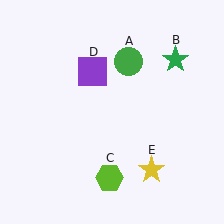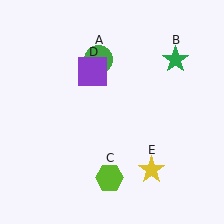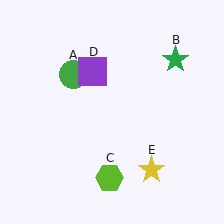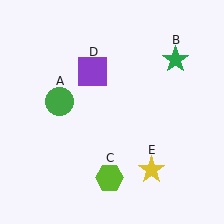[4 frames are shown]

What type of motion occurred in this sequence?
The green circle (object A) rotated counterclockwise around the center of the scene.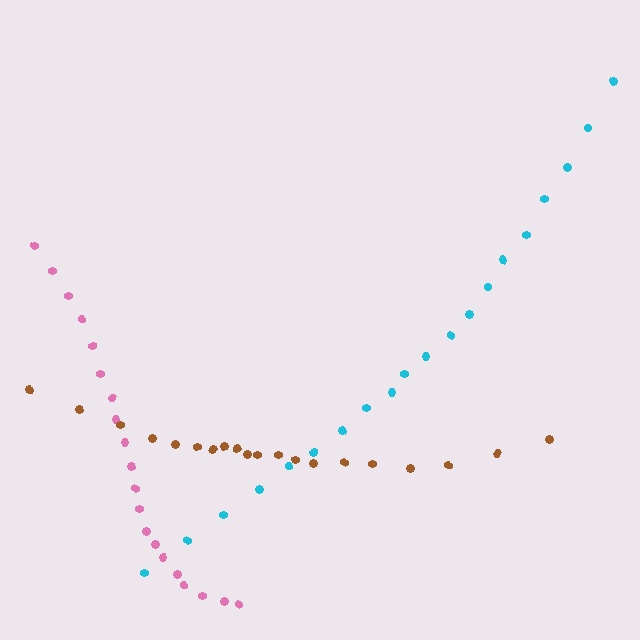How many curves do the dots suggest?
There are 3 distinct paths.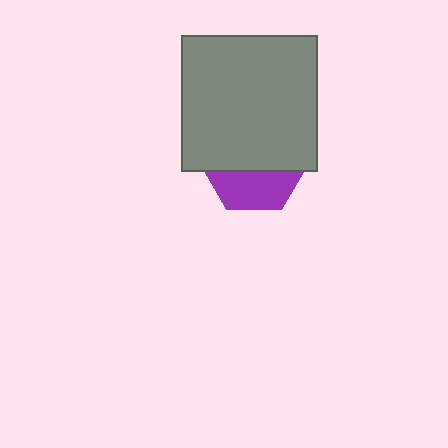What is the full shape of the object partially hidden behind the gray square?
The partially hidden object is a purple hexagon.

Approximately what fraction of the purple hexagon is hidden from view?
Roughly 63% of the purple hexagon is hidden behind the gray square.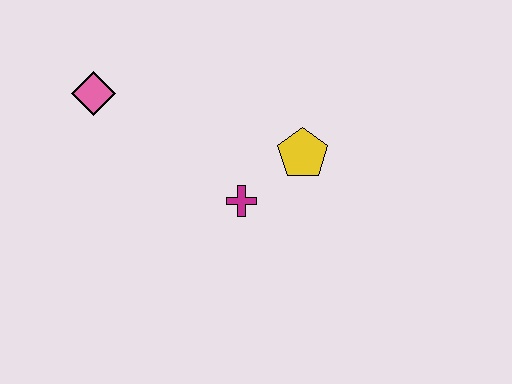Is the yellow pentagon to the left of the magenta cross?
No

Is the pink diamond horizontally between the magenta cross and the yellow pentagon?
No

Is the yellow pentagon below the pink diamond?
Yes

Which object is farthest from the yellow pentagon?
The pink diamond is farthest from the yellow pentagon.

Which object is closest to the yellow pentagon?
The magenta cross is closest to the yellow pentagon.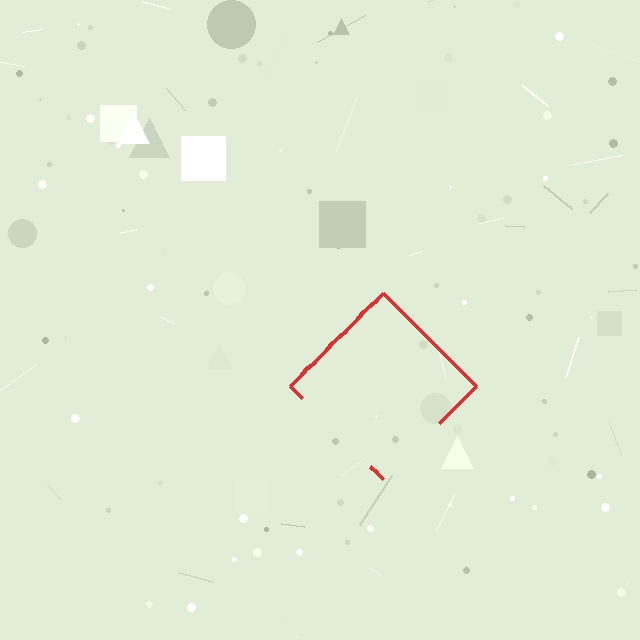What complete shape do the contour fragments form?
The contour fragments form a diamond.